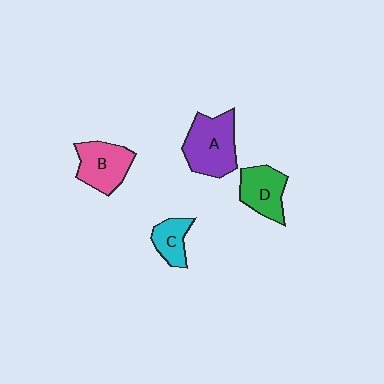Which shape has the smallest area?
Shape C (cyan).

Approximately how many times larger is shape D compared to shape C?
Approximately 1.4 times.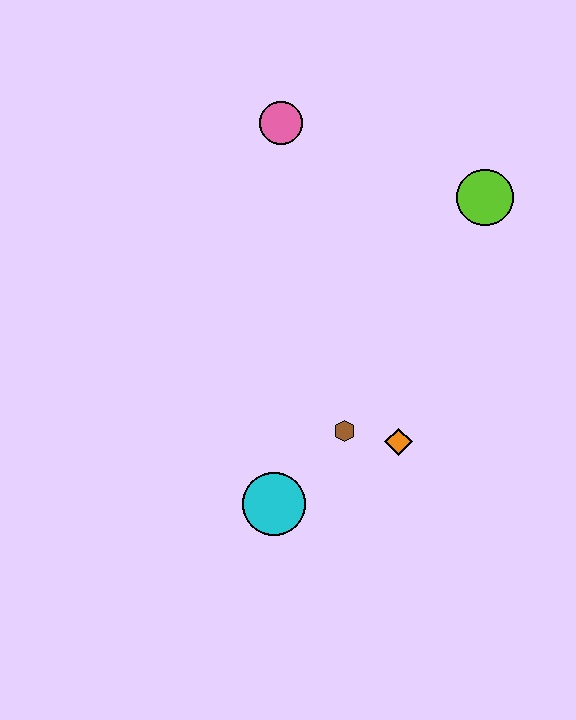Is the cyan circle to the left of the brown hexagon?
Yes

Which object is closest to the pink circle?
The lime circle is closest to the pink circle.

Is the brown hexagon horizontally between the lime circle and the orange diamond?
No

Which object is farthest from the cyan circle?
The pink circle is farthest from the cyan circle.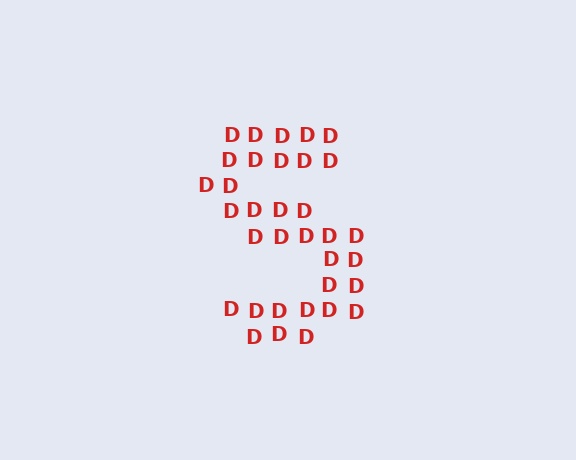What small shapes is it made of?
It is made of small letter D's.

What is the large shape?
The large shape is the letter S.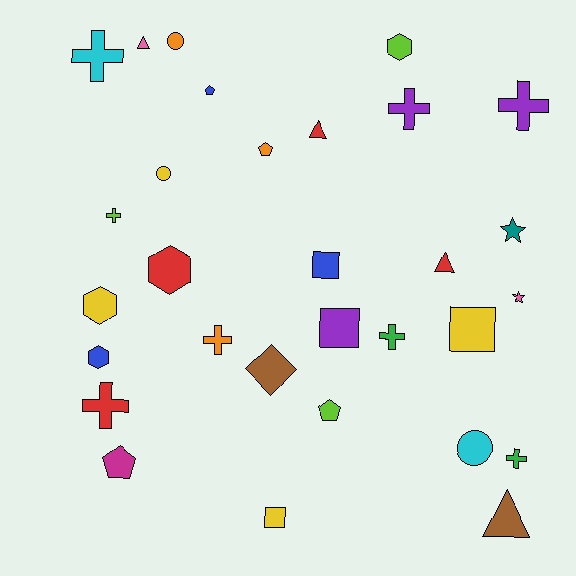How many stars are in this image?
There are 2 stars.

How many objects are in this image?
There are 30 objects.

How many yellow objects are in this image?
There are 4 yellow objects.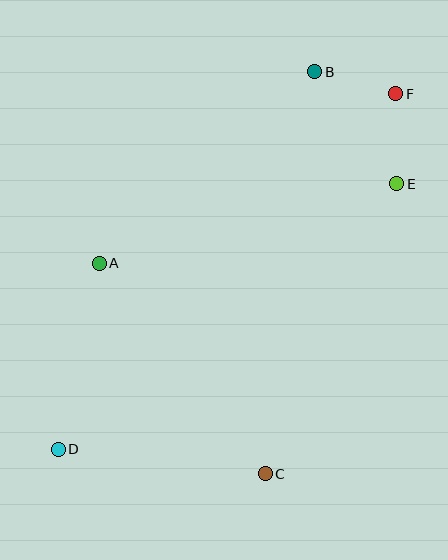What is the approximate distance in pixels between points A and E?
The distance between A and E is approximately 308 pixels.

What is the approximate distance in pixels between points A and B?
The distance between A and B is approximately 289 pixels.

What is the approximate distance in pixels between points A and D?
The distance between A and D is approximately 190 pixels.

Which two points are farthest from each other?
Points D and F are farthest from each other.